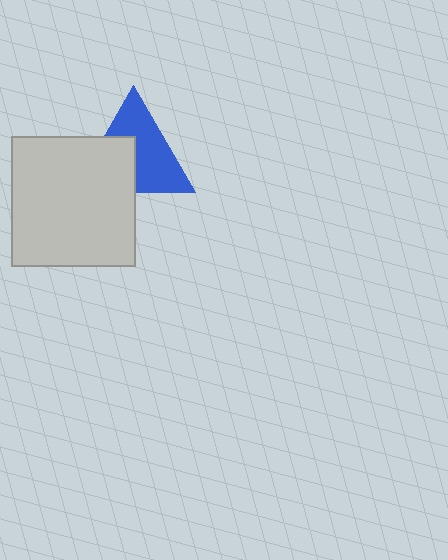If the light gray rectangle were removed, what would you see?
You would see the complete blue triangle.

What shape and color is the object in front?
The object in front is a light gray rectangle.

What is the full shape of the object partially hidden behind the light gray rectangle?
The partially hidden object is a blue triangle.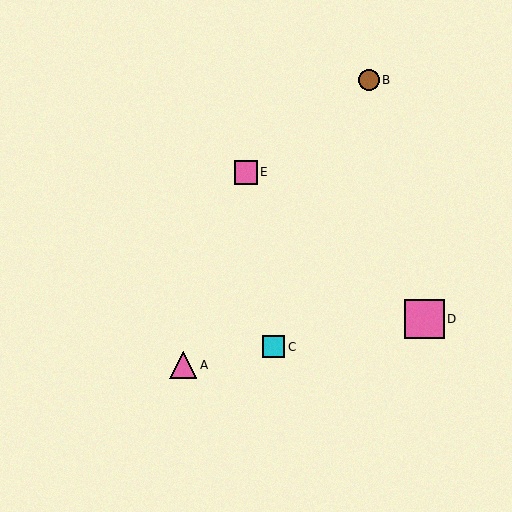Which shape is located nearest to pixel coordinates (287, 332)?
The cyan square (labeled C) at (274, 347) is nearest to that location.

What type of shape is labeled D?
Shape D is a pink square.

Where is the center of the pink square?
The center of the pink square is at (424, 319).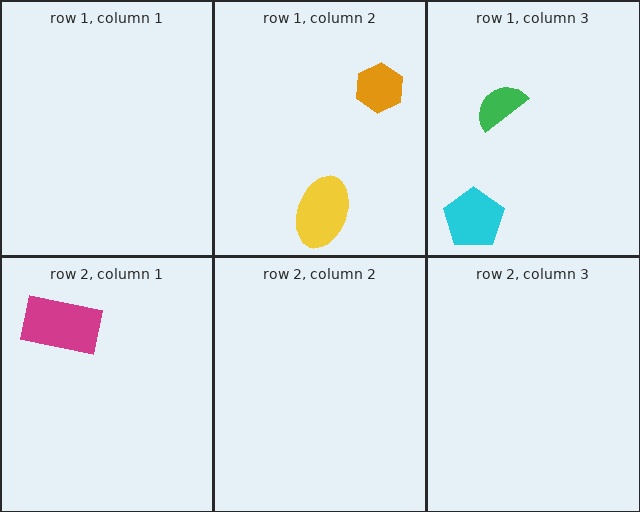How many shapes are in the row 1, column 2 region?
2.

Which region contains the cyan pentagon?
The row 1, column 3 region.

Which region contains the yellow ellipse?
The row 1, column 2 region.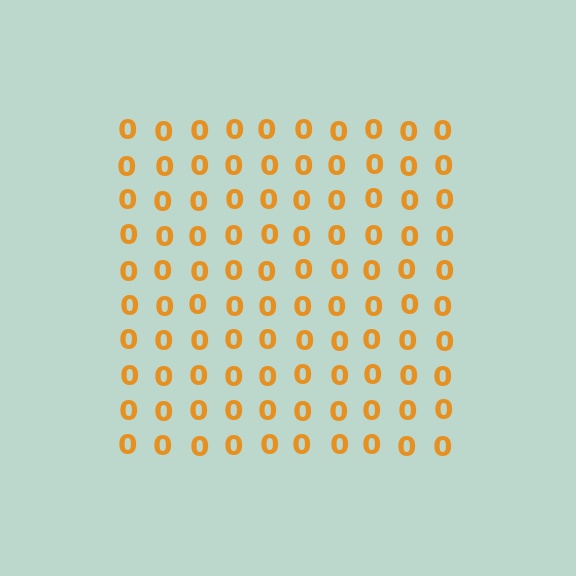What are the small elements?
The small elements are digit 0's.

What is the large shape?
The large shape is a square.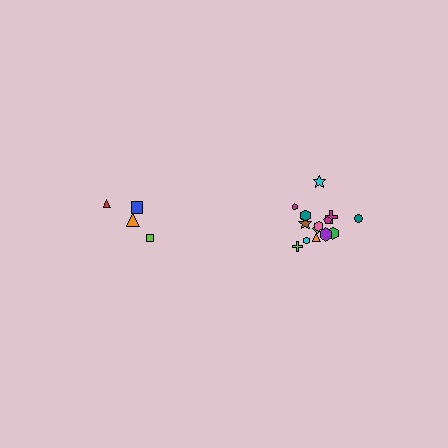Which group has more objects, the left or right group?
The right group.